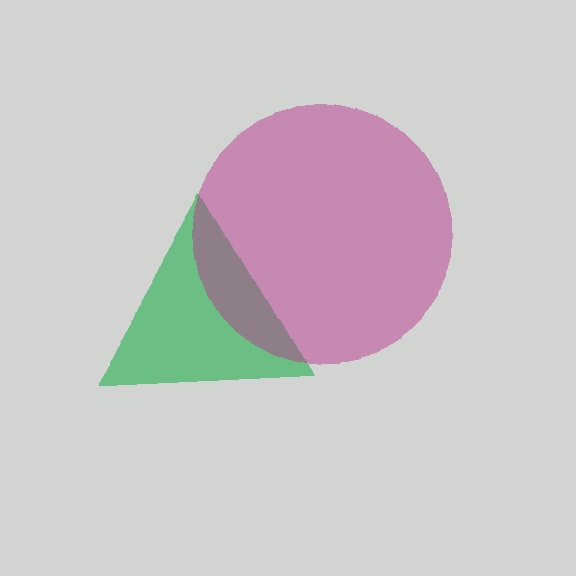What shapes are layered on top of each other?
The layered shapes are: a green triangle, a magenta circle.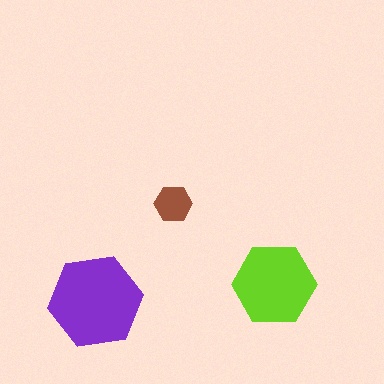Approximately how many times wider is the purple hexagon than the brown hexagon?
About 2.5 times wider.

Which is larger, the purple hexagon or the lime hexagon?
The purple one.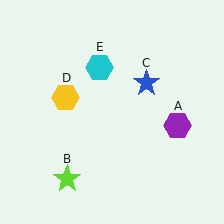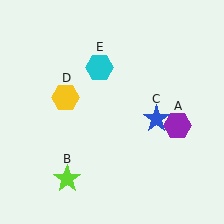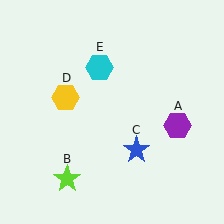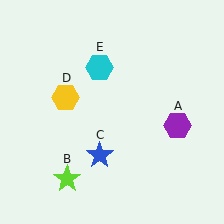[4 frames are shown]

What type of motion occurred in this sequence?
The blue star (object C) rotated clockwise around the center of the scene.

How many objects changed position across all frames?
1 object changed position: blue star (object C).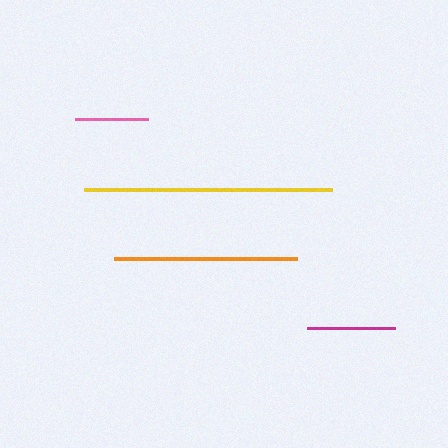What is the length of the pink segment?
The pink segment is approximately 73 pixels long.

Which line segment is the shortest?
The pink line is the shortest at approximately 73 pixels.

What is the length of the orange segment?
The orange segment is approximately 183 pixels long.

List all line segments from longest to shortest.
From longest to shortest: yellow, orange, magenta, pink.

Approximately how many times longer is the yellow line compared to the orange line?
The yellow line is approximately 1.4 times the length of the orange line.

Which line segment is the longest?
The yellow line is the longest at approximately 248 pixels.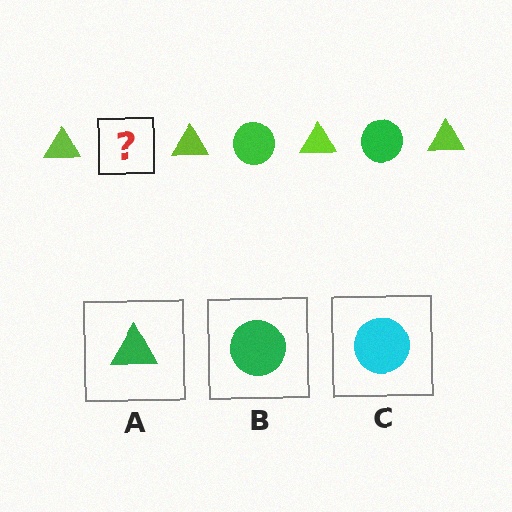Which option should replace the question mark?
Option B.